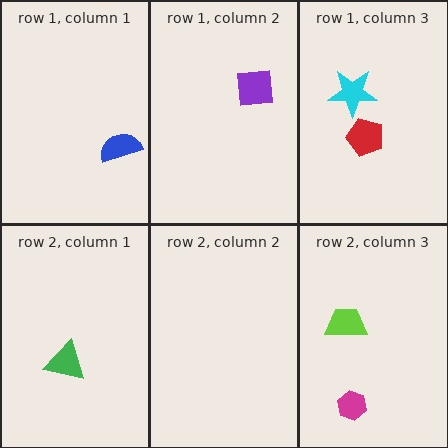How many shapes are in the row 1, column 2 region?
1.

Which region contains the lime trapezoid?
The row 2, column 3 region.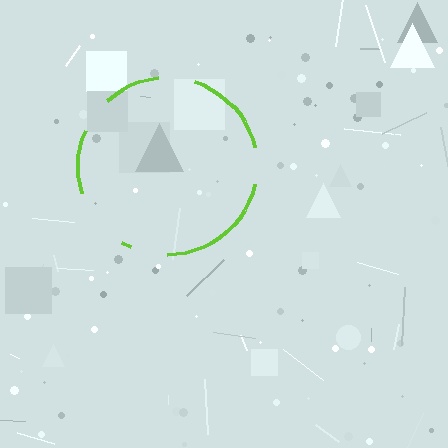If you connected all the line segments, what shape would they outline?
They would outline a circle.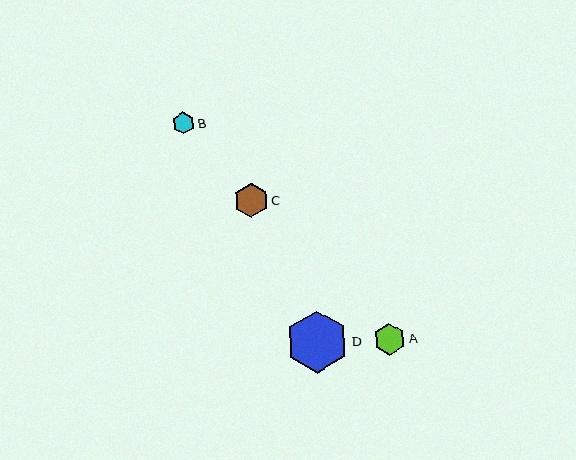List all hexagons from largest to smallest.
From largest to smallest: D, C, A, B.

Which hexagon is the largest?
Hexagon D is the largest with a size of approximately 62 pixels.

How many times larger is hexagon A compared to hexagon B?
Hexagon A is approximately 1.5 times the size of hexagon B.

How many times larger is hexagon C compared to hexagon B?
Hexagon C is approximately 1.5 times the size of hexagon B.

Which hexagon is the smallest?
Hexagon B is the smallest with a size of approximately 22 pixels.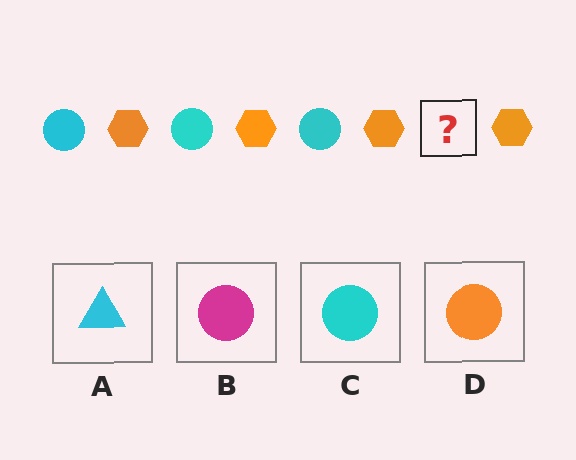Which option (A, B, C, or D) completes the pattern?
C.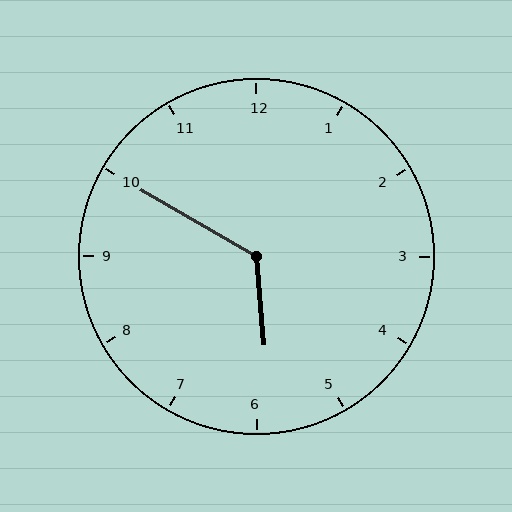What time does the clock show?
5:50.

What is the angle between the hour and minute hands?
Approximately 125 degrees.